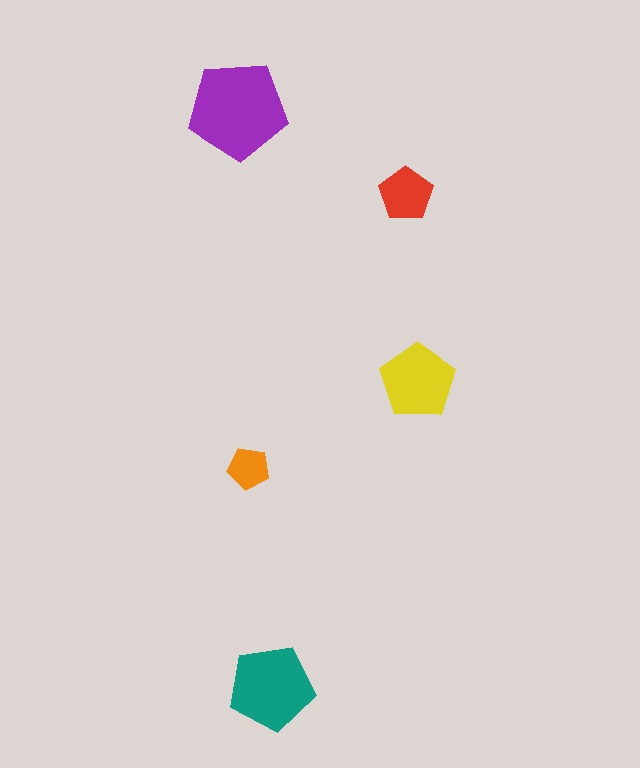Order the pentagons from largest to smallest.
the purple one, the teal one, the yellow one, the red one, the orange one.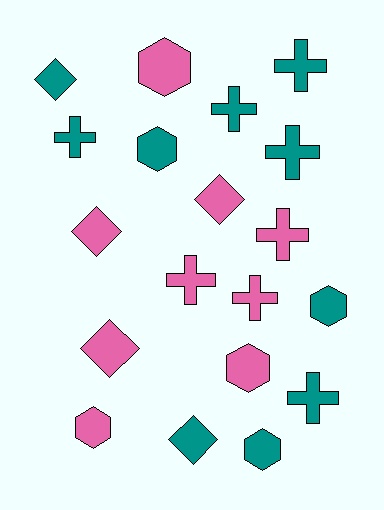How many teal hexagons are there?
There are 3 teal hexagons.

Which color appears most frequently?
Teal, with 10 objects.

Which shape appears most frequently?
Cross, with 8 objects.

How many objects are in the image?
There are 19 objects.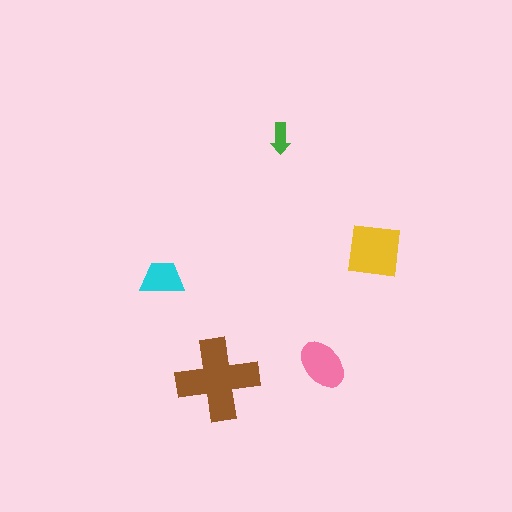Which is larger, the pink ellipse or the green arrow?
The pink ellipse.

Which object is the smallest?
The green arrow.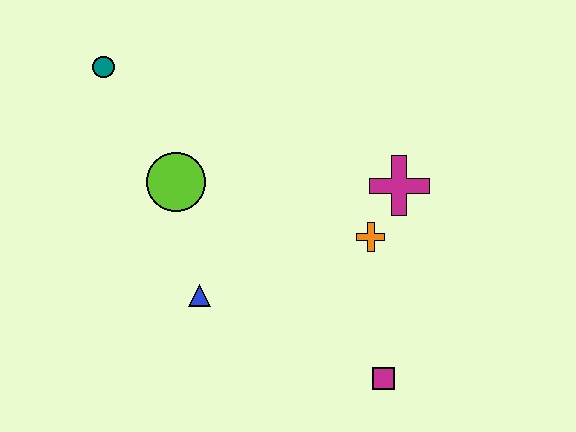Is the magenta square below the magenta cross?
Yes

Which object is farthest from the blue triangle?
The teal circle is farthest from the blue triangle.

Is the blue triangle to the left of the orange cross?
Yes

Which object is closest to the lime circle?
The blue triangle is closest to the lime circle.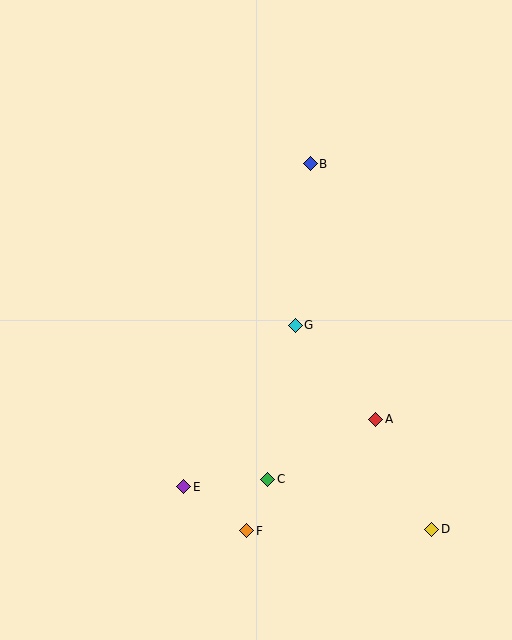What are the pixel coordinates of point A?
Point A is at (376, 419).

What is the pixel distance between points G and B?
The distance between G and B is 162 pixels.